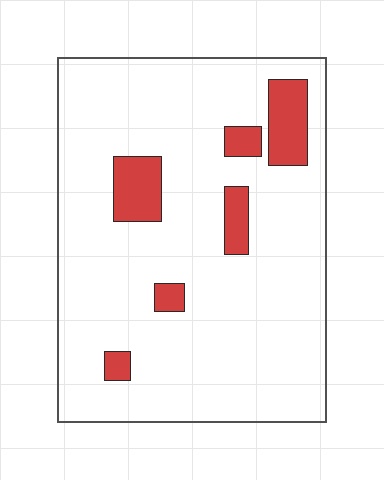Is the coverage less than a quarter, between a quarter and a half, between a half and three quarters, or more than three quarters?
Less than a quarter.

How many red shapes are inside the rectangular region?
6.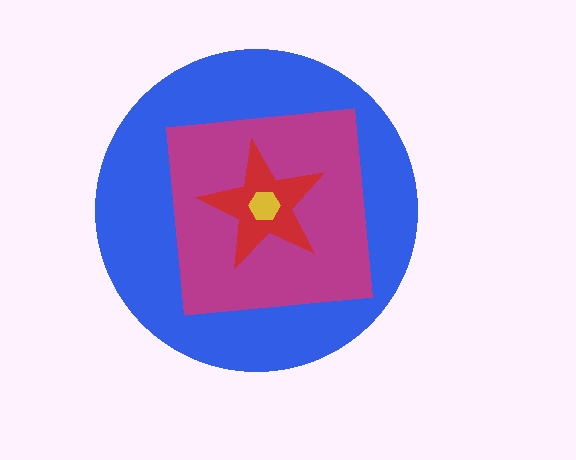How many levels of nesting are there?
4.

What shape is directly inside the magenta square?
The red star.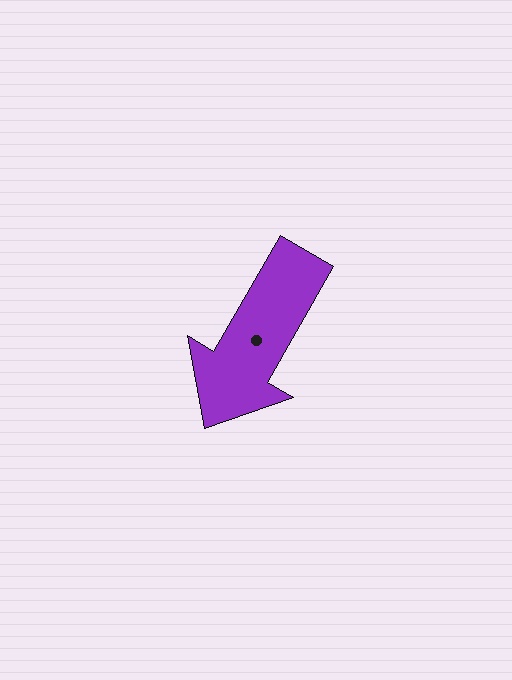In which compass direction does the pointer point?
Southwest.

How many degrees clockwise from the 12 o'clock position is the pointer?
Approximately 210 degrees.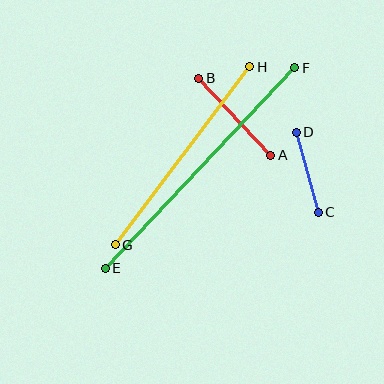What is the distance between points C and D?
The distance is approximately 83 pixels.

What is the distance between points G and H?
The distance is approximately 224 pixels.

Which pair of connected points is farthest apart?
Points E and F are farthest apart.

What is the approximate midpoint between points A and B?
The midpoint is at approximately (235, 117) pixels.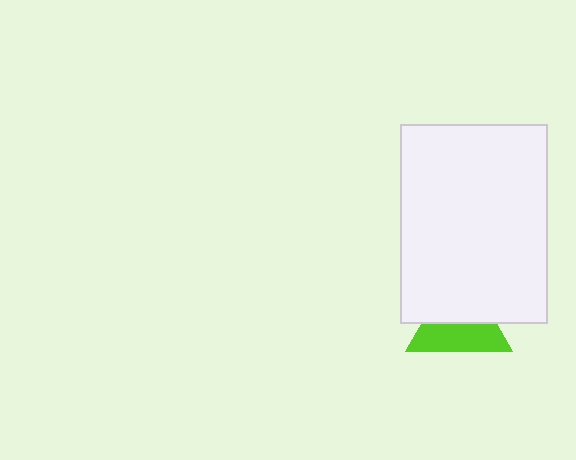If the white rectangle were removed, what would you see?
You would see the complete lime triangle.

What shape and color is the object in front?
The object in front is a white rectangle.